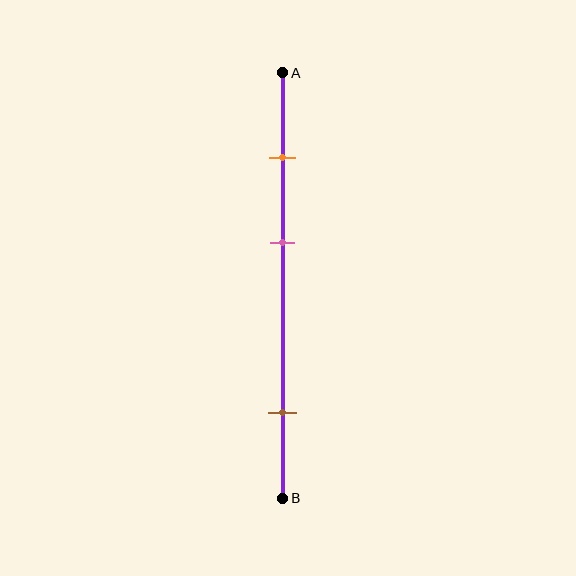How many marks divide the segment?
There are 3 marks dividing the segment.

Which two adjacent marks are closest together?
The orange and pink marks are the closest adjacent pair.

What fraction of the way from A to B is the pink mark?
The pink mark is approximately 40% (0.4) of the way from A to B.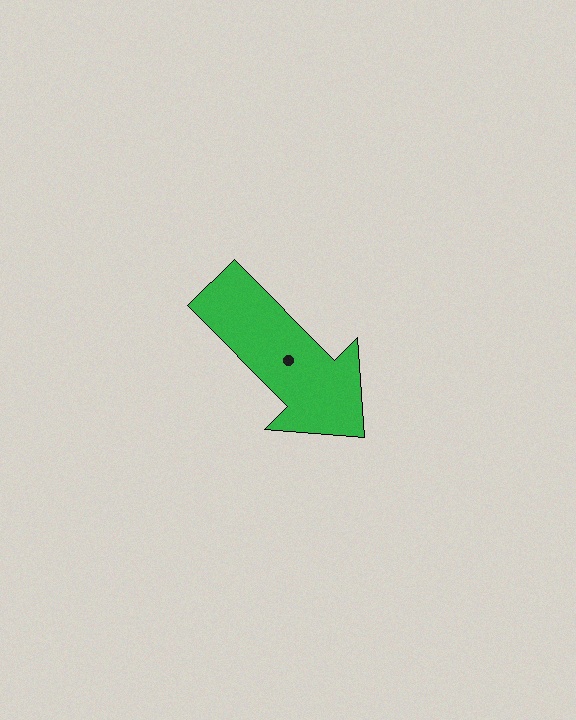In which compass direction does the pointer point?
Southeast.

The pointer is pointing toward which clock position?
Roughly 5 o'clock.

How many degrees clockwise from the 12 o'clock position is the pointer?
Approximately 135 degrees.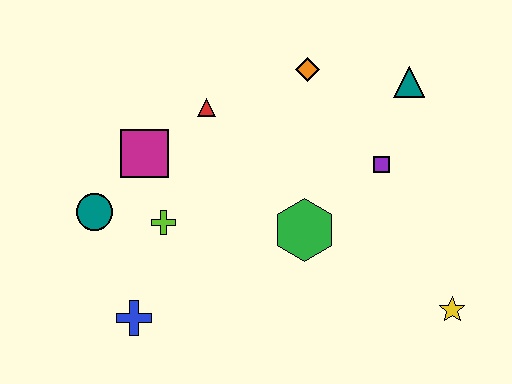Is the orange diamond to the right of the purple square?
No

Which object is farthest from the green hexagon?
The teal circle is farthest from the green hexagon.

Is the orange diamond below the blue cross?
No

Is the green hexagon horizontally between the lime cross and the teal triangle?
Yes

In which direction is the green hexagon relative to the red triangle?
The green hexagon is below the red triangle.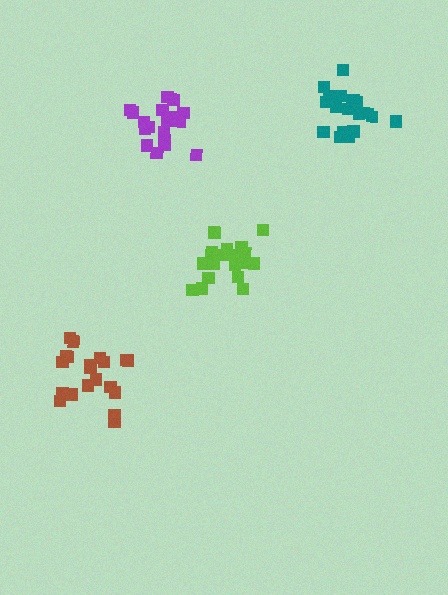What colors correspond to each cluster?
The clusters are colored: teal, purple, brown, lime.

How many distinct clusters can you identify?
There are 4 distinct clusters.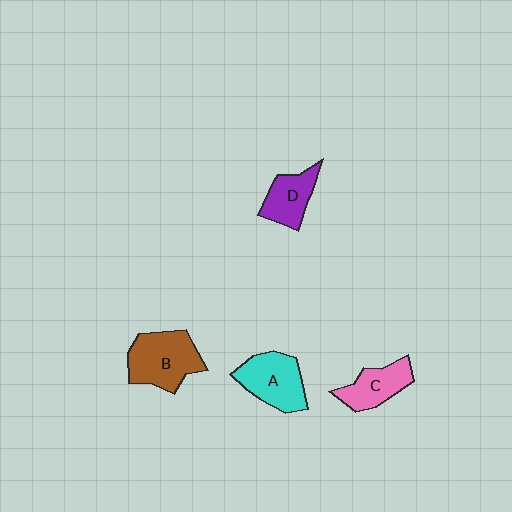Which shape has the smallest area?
Shape D (purple).